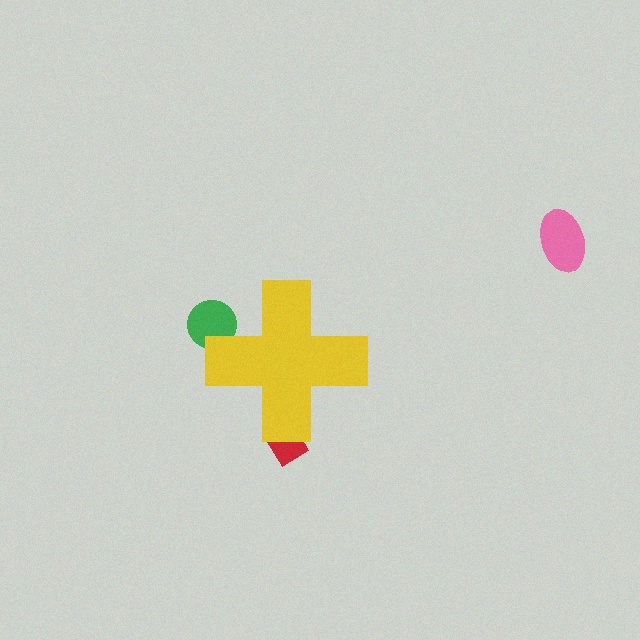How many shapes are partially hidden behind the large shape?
2 shapes are partially hidden.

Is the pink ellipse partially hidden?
No, the pink ellipse is fully visible.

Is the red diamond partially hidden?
Yes, the red diamond is partially hidden behind the yellow cross.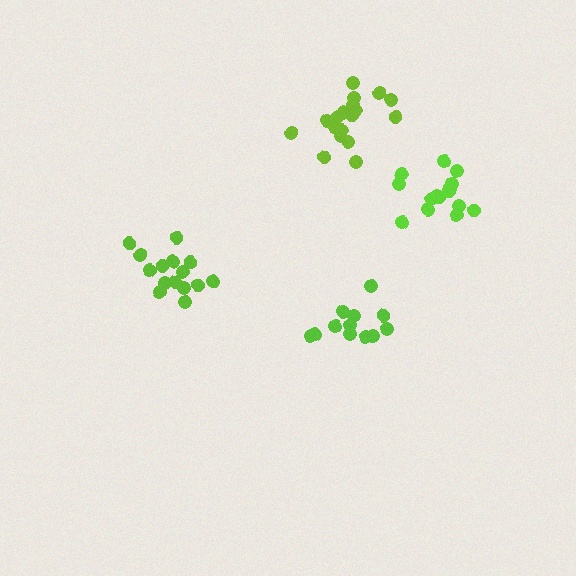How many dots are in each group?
Group 1: 18 dots, Group 2: 12 dots, Group 3: 15 dots, Group 4: 15 dots (60 total).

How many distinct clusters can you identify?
There are 4 distinct clusters.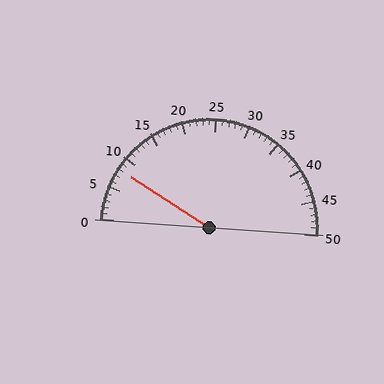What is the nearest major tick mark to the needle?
The nearest major tick mark is 10.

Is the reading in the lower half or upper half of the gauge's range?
The reading is in the lower half of the range (0 to 50).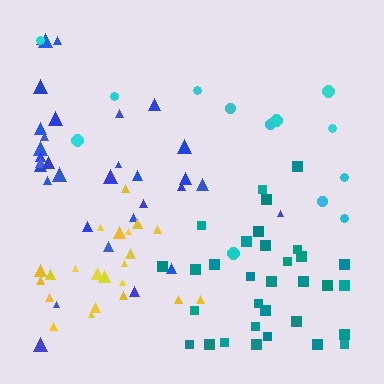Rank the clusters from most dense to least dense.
yellow, teal, blue, cyan.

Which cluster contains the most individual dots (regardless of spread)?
Blue (34).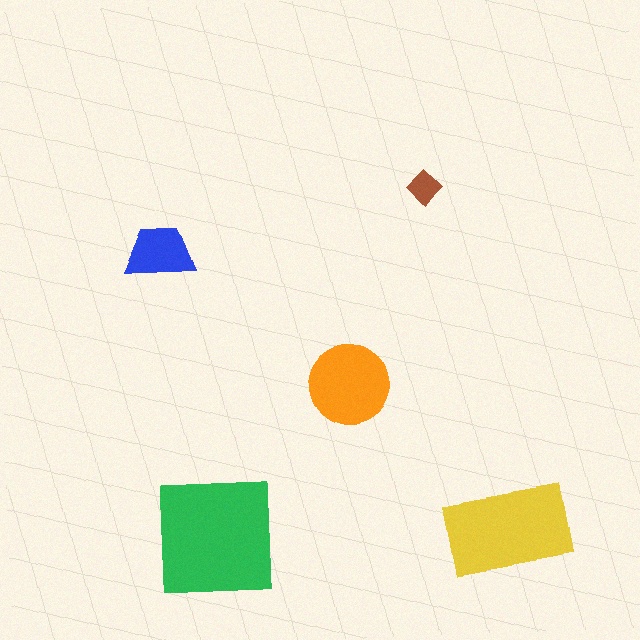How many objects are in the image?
There are 5 objects in the image.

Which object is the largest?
The green square.